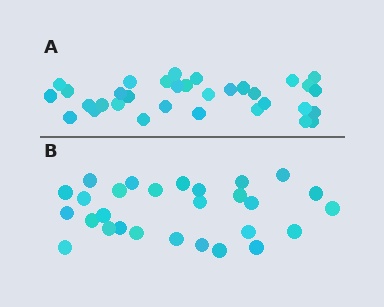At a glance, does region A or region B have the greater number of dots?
Region A (the top region) has more dots.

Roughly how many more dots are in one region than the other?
Region A has about 5 more dots than region B.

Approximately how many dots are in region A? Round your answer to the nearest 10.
About 30 dots. (The exact count is 33, which rounds to 30.)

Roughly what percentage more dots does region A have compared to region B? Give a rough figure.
About 20% more.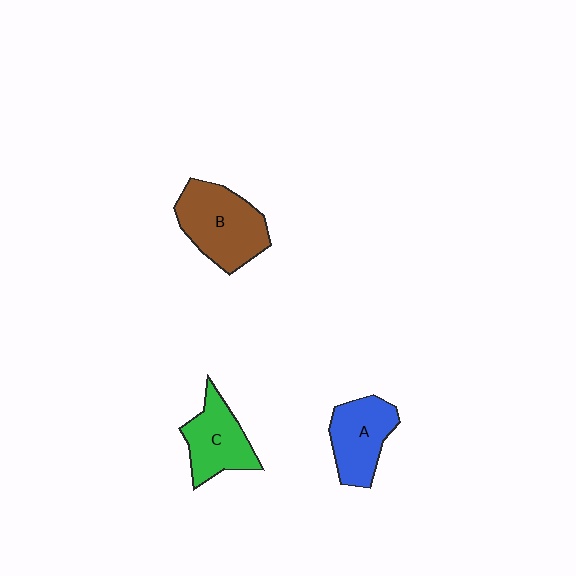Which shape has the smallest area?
Shape C (green).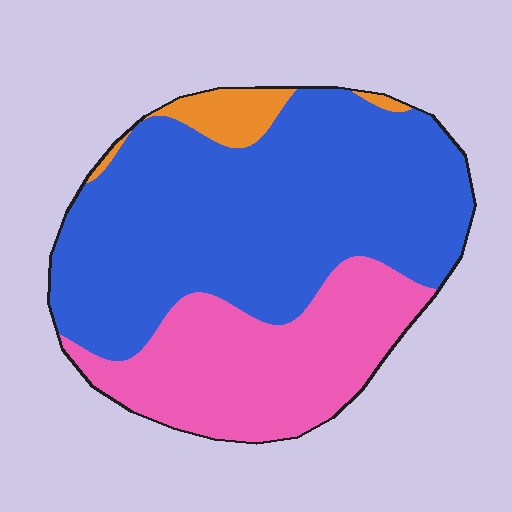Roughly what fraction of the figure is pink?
Pink covers about 30% of the figure.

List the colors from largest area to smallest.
From largest to smallest: blue, pink, orange.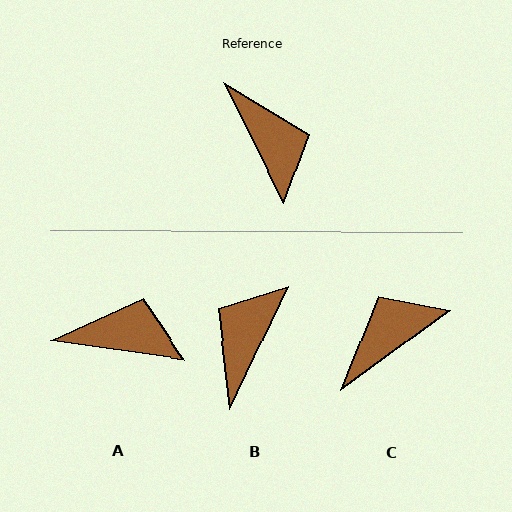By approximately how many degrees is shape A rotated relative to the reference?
Approximately 55 degrees counter-clockwise.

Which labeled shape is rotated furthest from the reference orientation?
B, about 128 degrees away.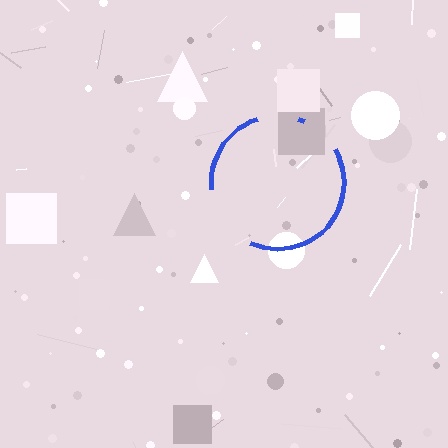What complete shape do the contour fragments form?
The contour fragments form a circle.